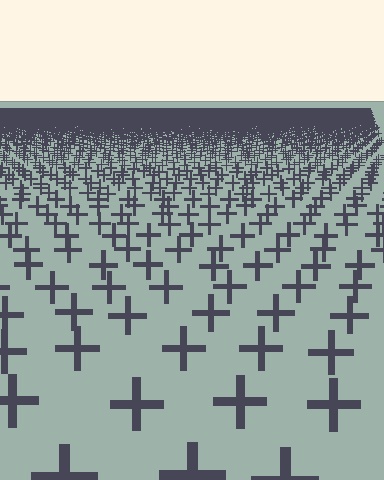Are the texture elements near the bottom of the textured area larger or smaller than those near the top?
Larger. Near the bottom, elements are closer to the viewer and appear at a bigger on-screen size.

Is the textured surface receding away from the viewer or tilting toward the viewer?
The surface is receding away from the viewer. Texture elements get smaller and denser toward the top.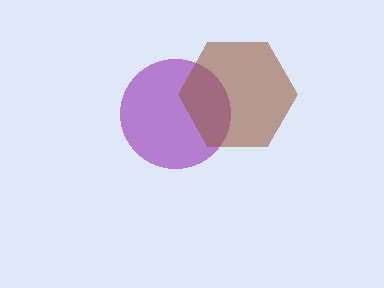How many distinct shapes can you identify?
There are 2 distinct shapes: a purple circle, a brown hexagon.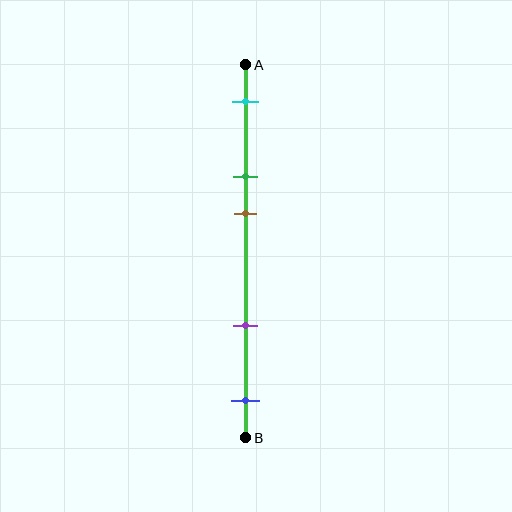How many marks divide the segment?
There are 5 marks dividing the segment.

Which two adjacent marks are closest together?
The green and brown marks are the closest adjacent pair.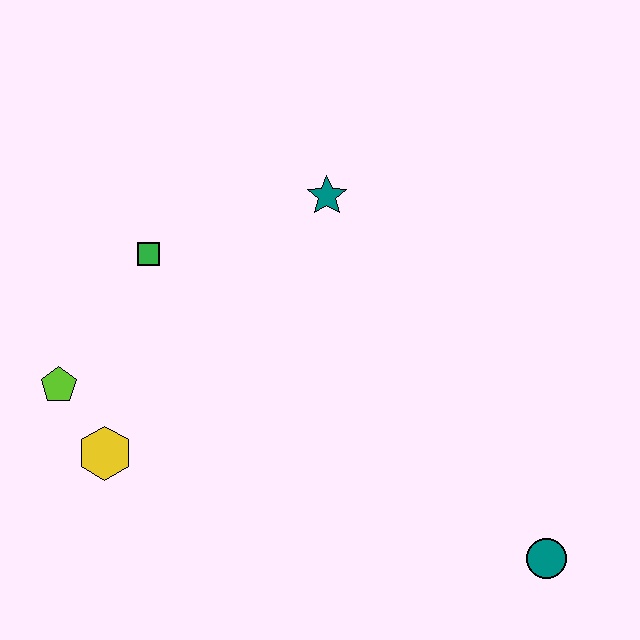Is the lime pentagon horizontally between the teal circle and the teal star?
No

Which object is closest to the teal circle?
The teal star is closest to the teal circle.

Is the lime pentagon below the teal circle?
No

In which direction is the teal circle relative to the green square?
The teal circle is to the right of the green square.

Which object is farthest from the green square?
The teal circle is farthest from the green square.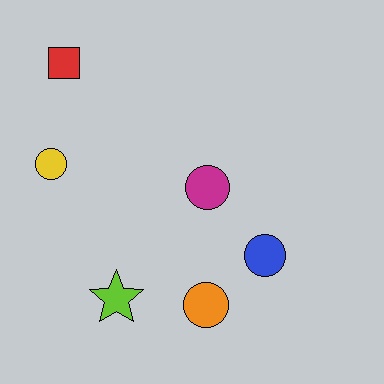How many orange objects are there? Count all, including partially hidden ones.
There is 1 orange object.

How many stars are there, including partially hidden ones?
There is 1 star.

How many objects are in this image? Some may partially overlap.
There are 6 objects.